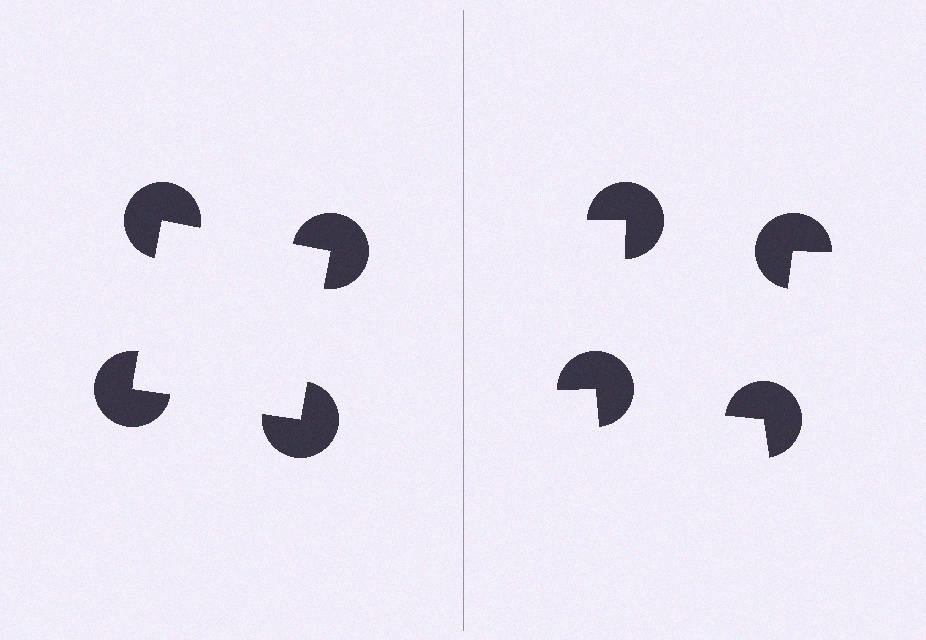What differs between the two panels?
The pac-man discs are positioned identically on both sides; only the wedge orientations differ. On the left they align to a square; on the right they are misaligned.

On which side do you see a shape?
An illusory square appears on the left side. On the right side the wedge cuts are rotated, so no coherent shape forms.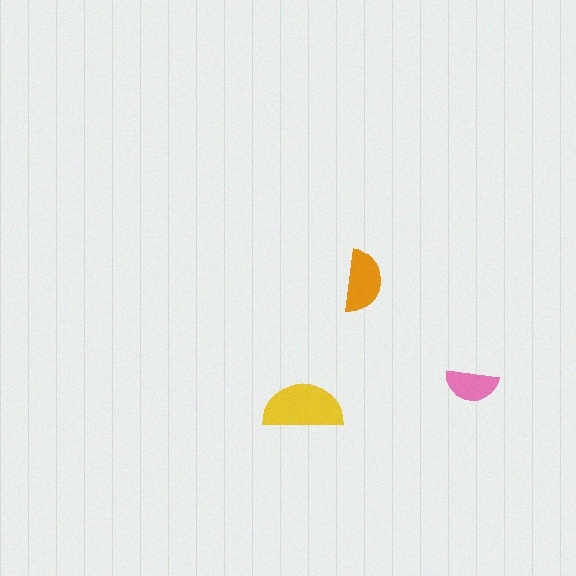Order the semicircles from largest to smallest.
the yellow one, the orange one, the pink one.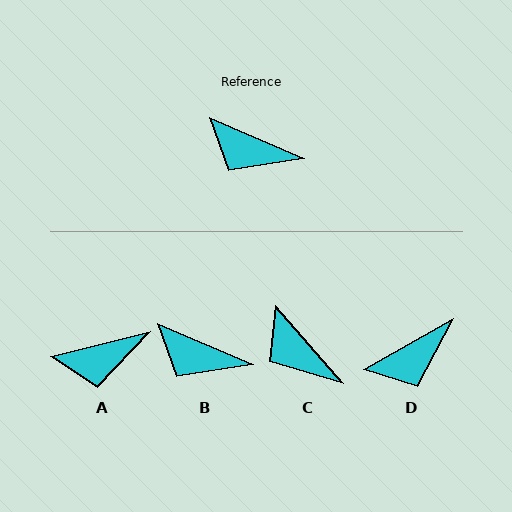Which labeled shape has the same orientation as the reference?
B.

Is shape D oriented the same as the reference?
No, it is off by about 53 degrees.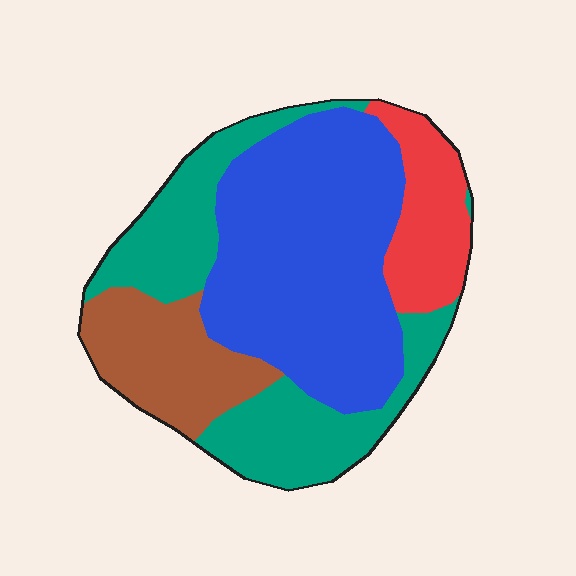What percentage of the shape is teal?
Teal covers around 30% of the shape.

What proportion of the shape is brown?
Brown takes up about one sixth (1/6) of the shape.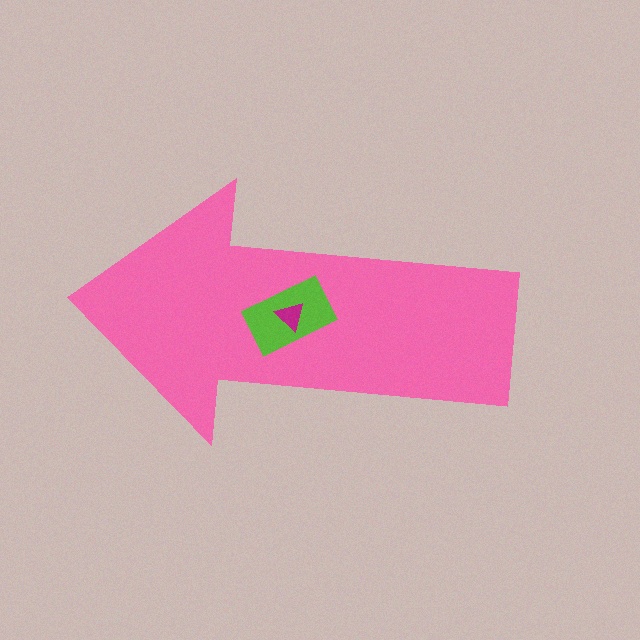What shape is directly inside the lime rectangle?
The magenta triangle.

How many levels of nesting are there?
3.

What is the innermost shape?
The magenta triangle.